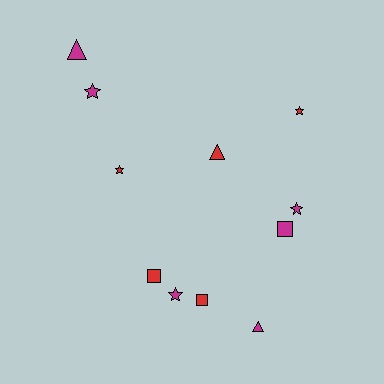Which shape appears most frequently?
Star, with 5 objects.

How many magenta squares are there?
There is 1 magenta square.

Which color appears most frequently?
Magenta, with 6 objects.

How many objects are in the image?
There are 11 objects.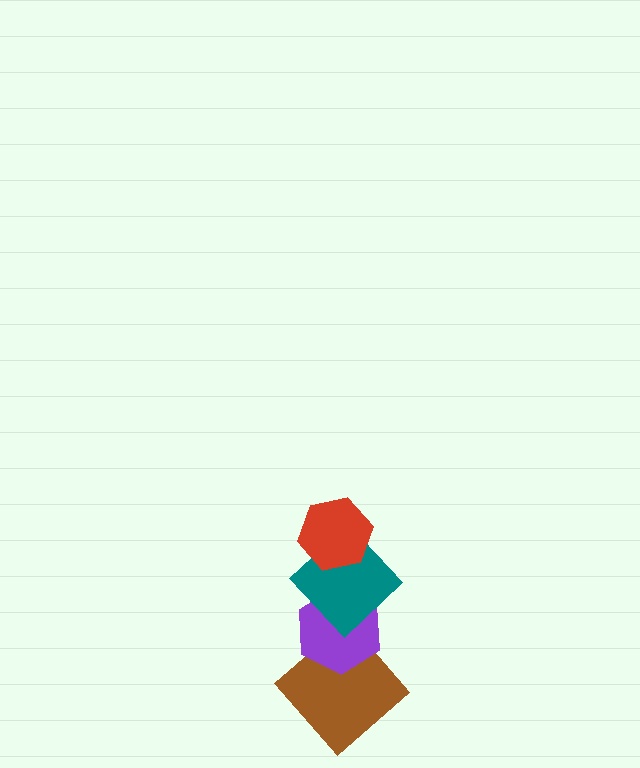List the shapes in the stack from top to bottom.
From top to bottom: the red hexagon, the teal diamond, the purple hexagon, the brown diamond.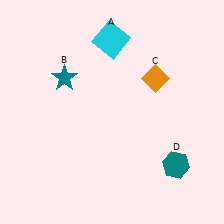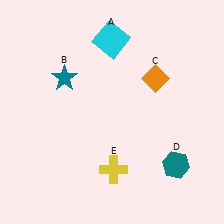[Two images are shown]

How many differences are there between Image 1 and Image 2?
There is 1 difference between the two images.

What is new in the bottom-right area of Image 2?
A yellow cross (E) was added in the bottom-right area of Image 2.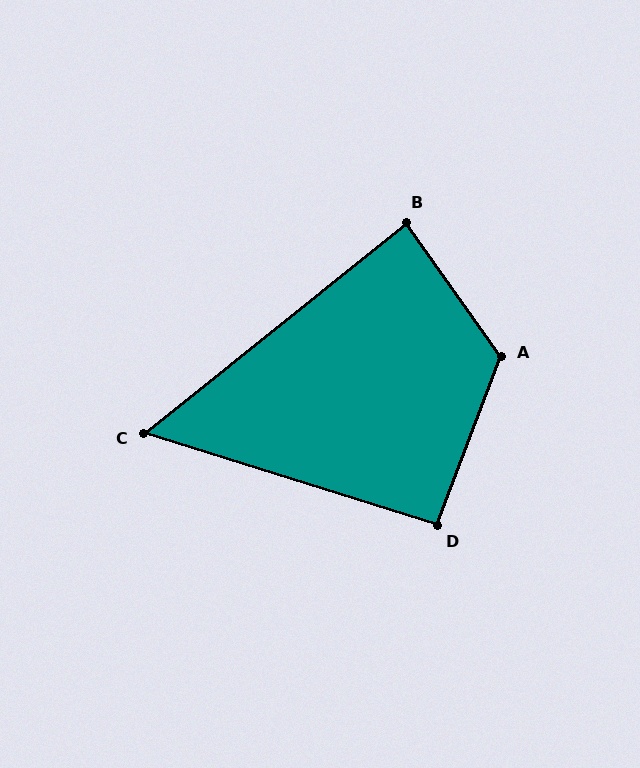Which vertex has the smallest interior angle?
C, at approximately 56 degrees.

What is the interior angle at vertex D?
Approximately 93 degrees (approximately right).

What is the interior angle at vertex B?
Approximately 87 degrees (approximately right).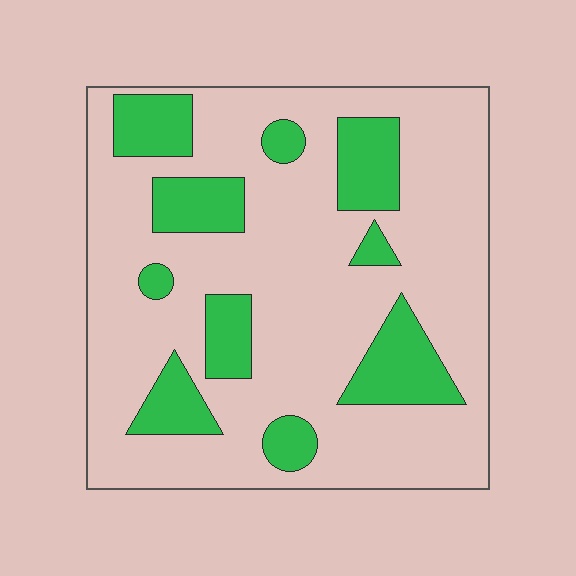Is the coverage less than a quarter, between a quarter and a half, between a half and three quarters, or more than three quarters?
Less than a quarter.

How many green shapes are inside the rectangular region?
10.